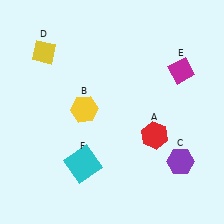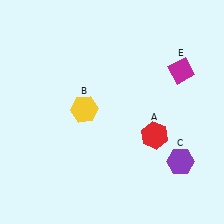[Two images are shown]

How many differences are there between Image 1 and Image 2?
There are 2 differences between the two images.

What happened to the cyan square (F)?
The cyan square (F) was removed in Image 2. It was in the bottom-left area of Image 1.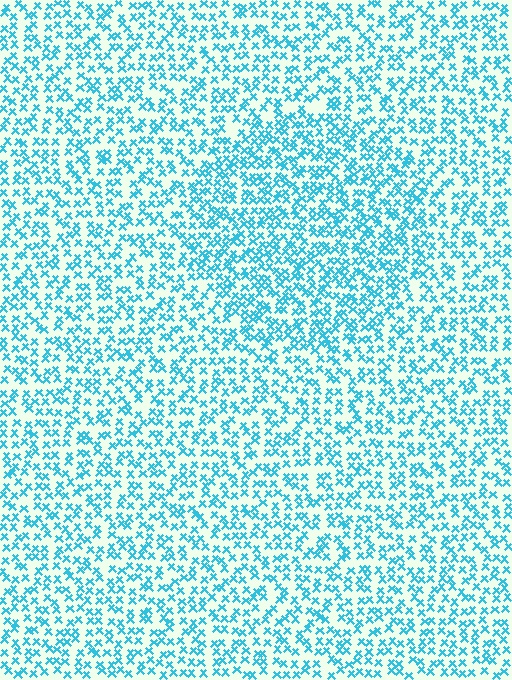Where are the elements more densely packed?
The elements are more densely packed inside the circle boundary.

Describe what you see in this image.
The image contains small cyan elements arranged at two different densities. A circle-shaped region is visible where the elements are more densely packed than the surrounding area.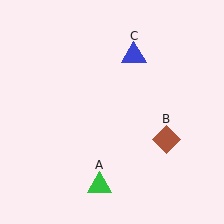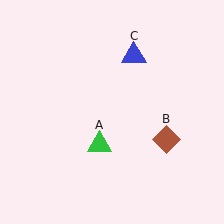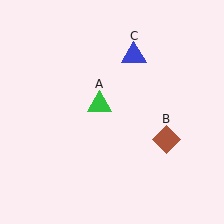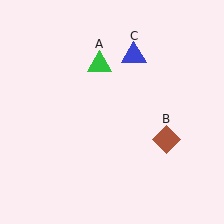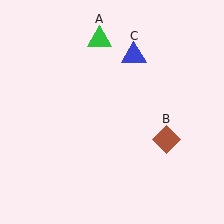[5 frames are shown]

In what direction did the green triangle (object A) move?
The green triangle (object A) moved up.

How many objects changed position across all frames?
1 object changed position: green triangle (object A).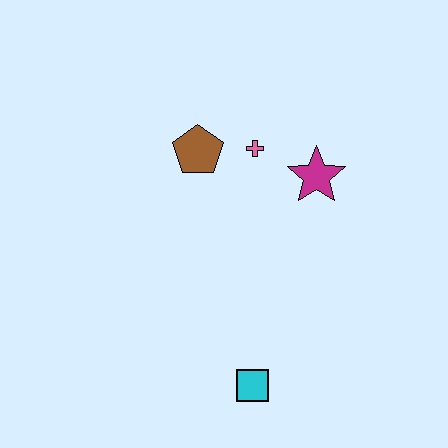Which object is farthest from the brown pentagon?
The cyan square is farthest from the brown pentagon.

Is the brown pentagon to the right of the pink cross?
No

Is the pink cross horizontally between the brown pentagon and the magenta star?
Yes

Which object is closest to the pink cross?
The brown pentagon is closest to the pink cross.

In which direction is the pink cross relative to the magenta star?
The pink cross is to the left of the magenta star.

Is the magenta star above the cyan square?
Yes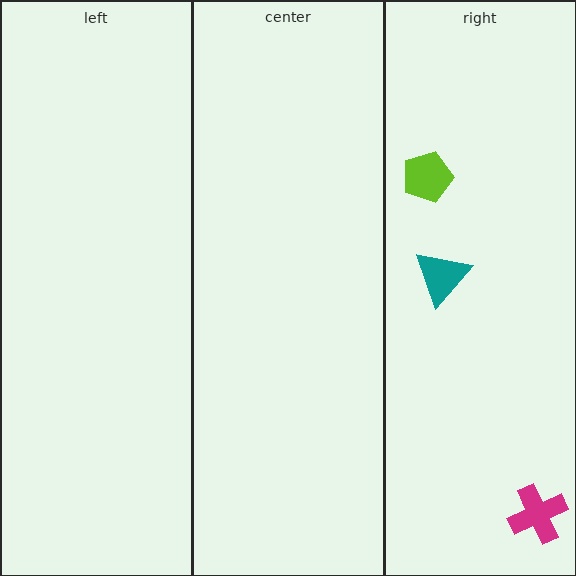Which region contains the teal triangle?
The right region.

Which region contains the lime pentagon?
The right region.